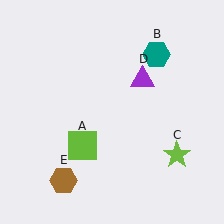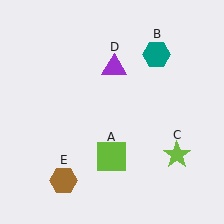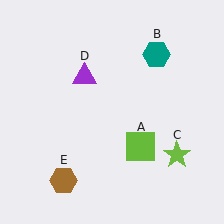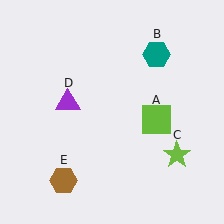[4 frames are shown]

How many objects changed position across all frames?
2 objects changed position: lime square (object A), purple triangle (object D).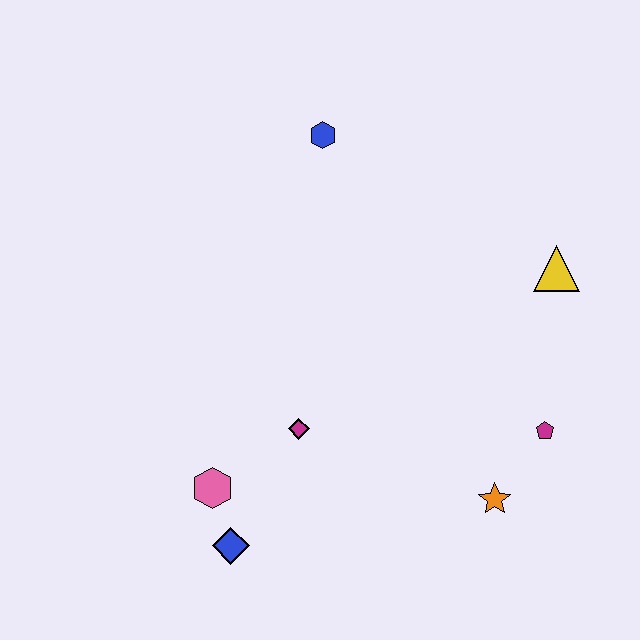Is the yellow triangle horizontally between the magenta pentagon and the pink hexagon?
No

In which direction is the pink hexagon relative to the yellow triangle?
The pink hexagon is to the left of the yellow triangle.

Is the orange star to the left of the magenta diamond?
No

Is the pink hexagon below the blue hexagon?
Yes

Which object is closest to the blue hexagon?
The yellow triangle is closest to the blue hexagon.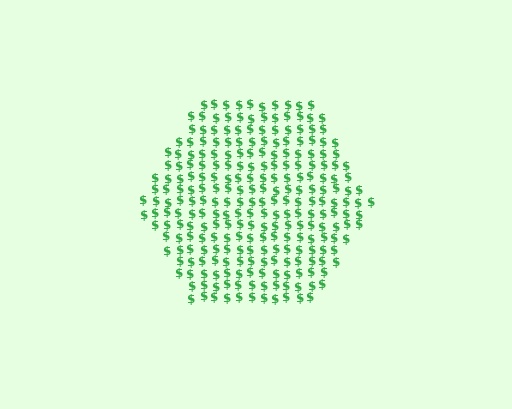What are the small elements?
The small elements are dollar signs.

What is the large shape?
The large shape is a hexagon.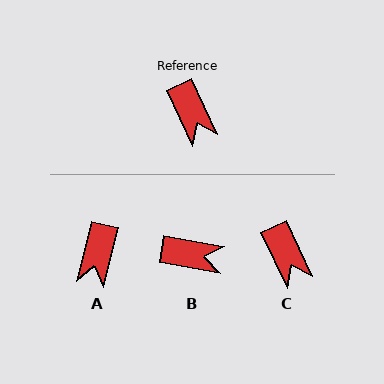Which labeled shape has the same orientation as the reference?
C.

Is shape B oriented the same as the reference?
No, it is off by about 55 degrees.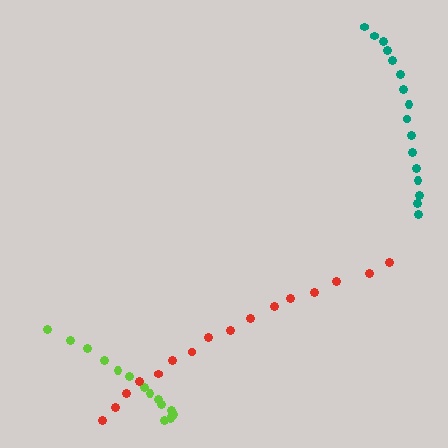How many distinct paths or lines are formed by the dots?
There are 3 distinct paths.